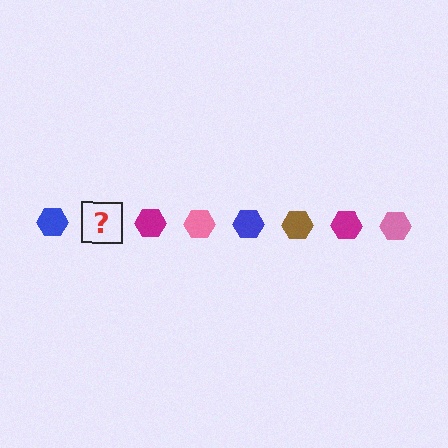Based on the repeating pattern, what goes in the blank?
The blank should be a brown hexagon.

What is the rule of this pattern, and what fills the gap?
The rule is that the pattern cycles through blue, brown, magenta, pink hexagons. The gap should be filled with a brown hexagon.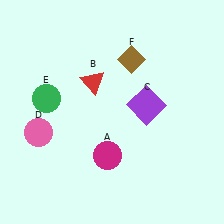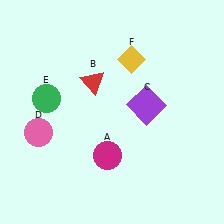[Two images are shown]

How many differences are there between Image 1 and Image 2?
There is 1 difference between the two images.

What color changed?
The diamond (F) changed from brown in Image 1 to yellow in Image 2.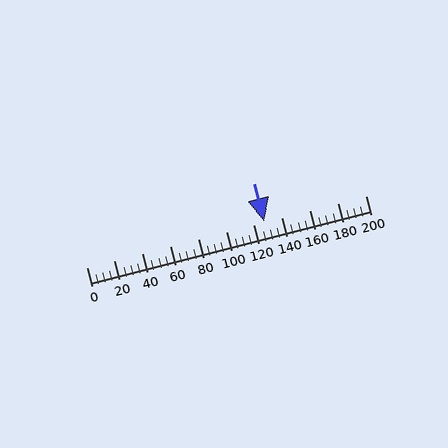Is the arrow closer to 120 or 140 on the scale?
The arrow is closer to 120.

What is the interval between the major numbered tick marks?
The major tick marks are spaced 20 units apart.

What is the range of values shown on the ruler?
The ruler shows values from 0 to 200.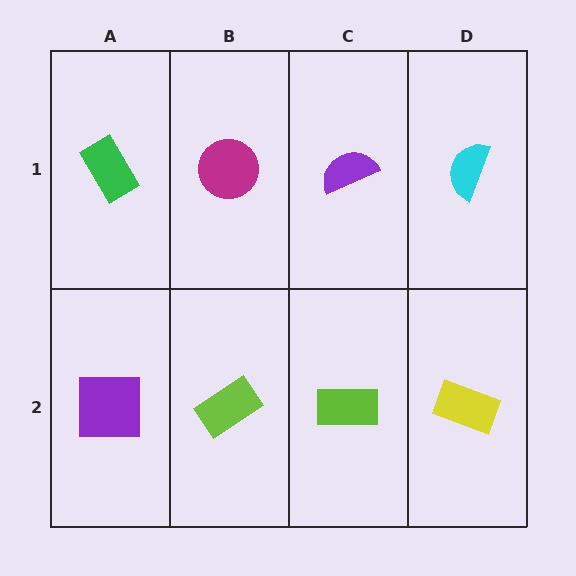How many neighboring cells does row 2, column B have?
3.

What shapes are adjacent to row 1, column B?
A lime rectangle (row 2, column B), a green rectangle (row 1, column A), a purple semicircle (row 1, column C).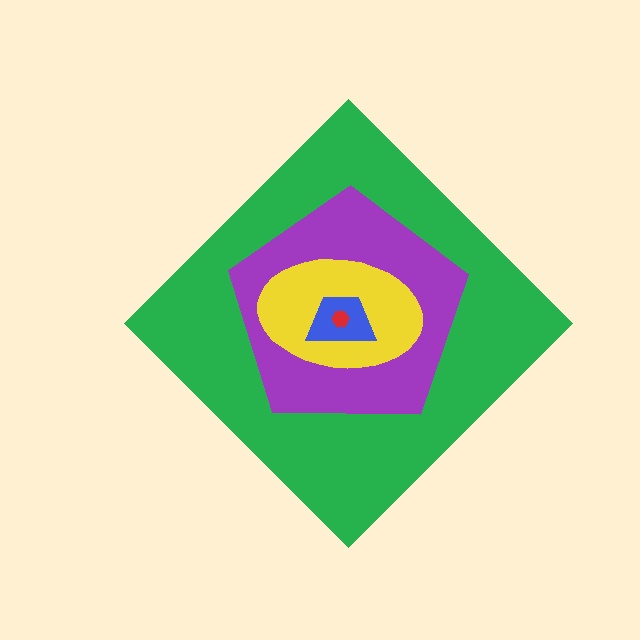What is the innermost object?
The red hexagon.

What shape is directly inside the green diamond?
The purple pentagon.